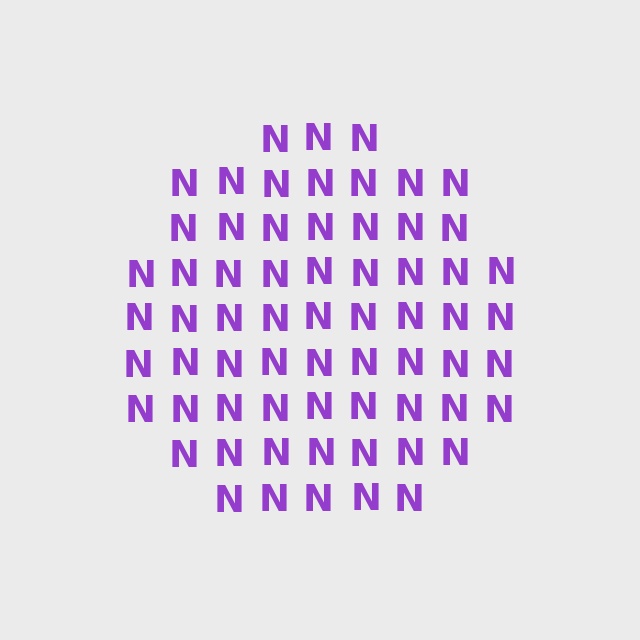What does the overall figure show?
The overall figure shows a circle.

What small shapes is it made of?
It is made of small letter N's.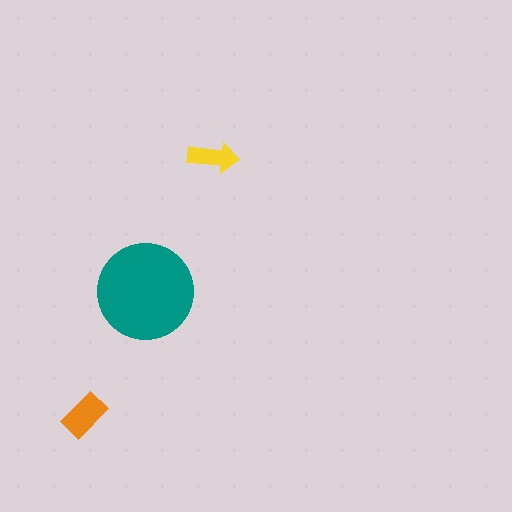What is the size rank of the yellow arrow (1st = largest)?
3rd.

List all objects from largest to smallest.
The teal circle, the orange rectangle, the yellow arrow.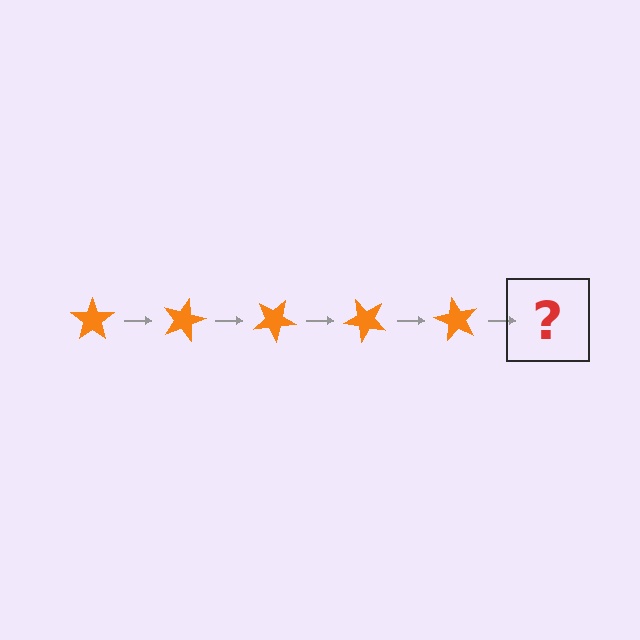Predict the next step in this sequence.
The next step is an orange star rotated 75 degrees.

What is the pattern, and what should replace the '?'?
The pattern is that the star rotates 15 degrees each step. The '?' should be an orange star rotated 75 degrees.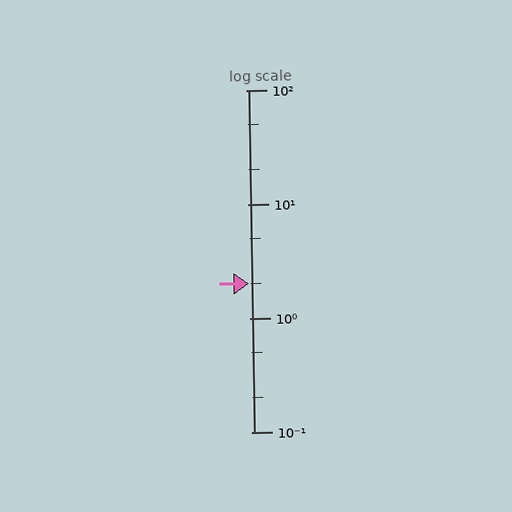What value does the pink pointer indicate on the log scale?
The pointer indicates approximately 2.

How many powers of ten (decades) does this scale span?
The scale spans 3 decades, from 0.1 to 100.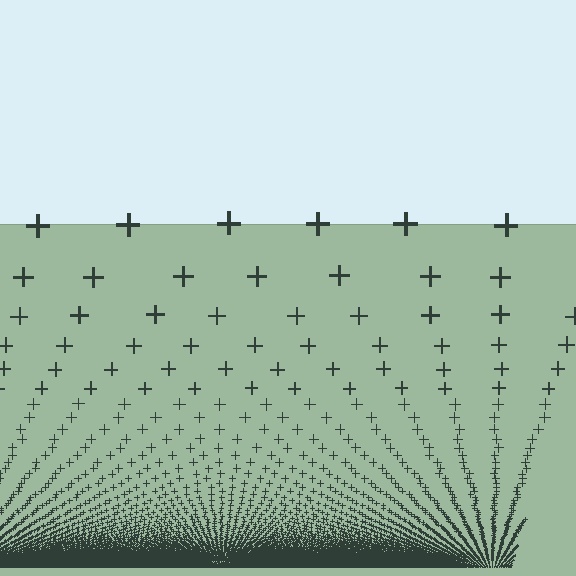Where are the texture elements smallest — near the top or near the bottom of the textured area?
Near the bottom.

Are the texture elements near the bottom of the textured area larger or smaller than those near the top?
Smaller. The gradient is inverted — elements near the bottom are smaller and denser.